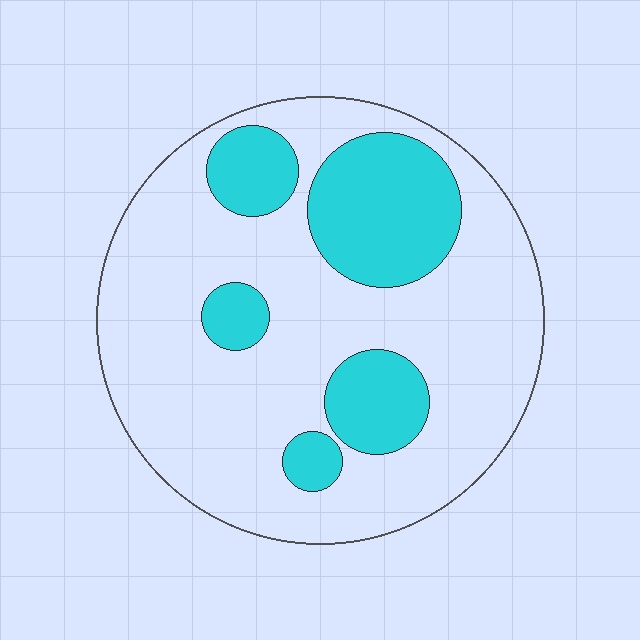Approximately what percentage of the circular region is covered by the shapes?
Approximately 25%.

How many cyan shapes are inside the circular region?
5.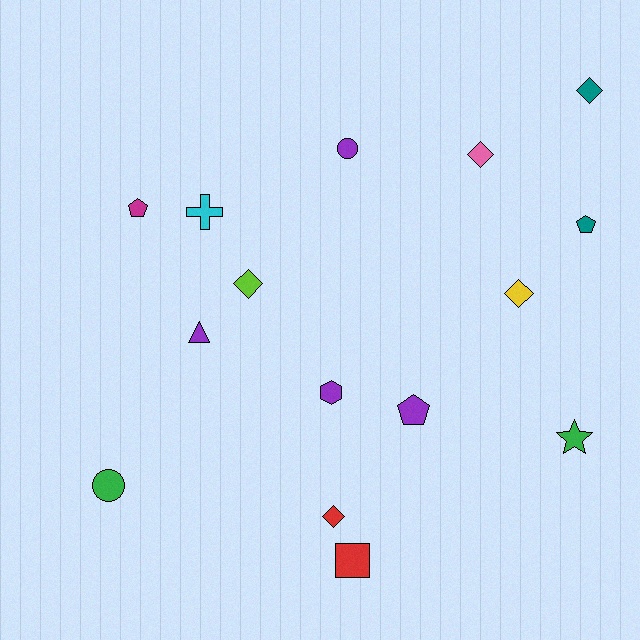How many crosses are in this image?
There is 1 cross.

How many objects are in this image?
There are 15 objects.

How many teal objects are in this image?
There are 2 teal objects.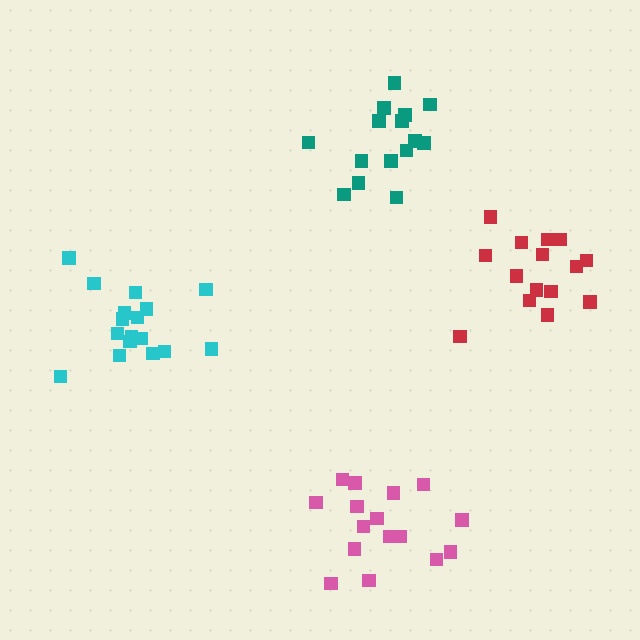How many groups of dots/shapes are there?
There are 4 groups.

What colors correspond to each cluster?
The clusters are colored: pink, red, cyan, teal.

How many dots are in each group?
Group 1: 16 dots, Group 2: 15 dots, Group 3: 17 dots, Group 4: 15 dots (63 total).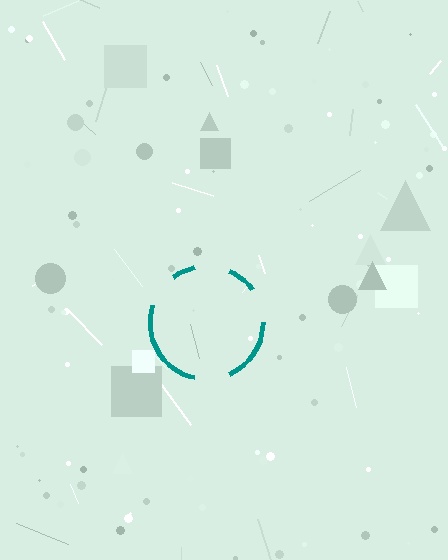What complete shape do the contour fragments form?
The contour fragments form a circle.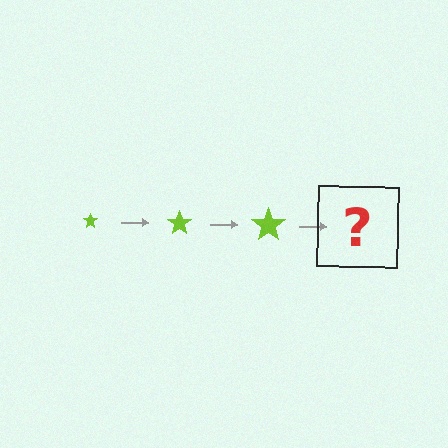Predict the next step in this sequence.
The next step is a lime star, larger than the previous one.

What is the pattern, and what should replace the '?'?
The pattern is that the star gets progressively larger each step. The '?' should be a lime star, larger than the previous one.